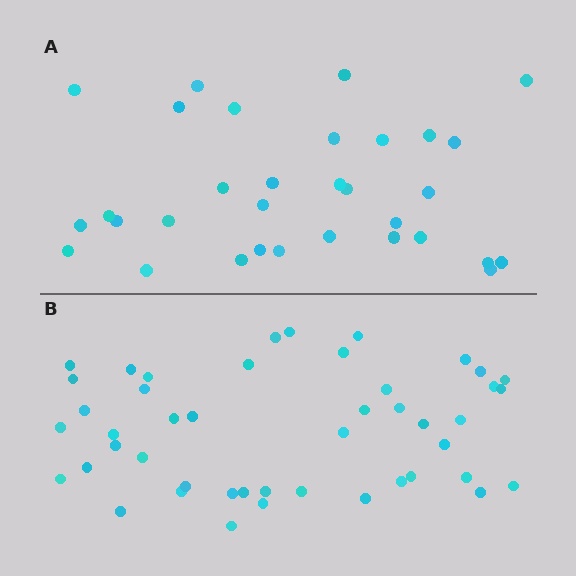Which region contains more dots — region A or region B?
Region B (the bottom region) has more dots.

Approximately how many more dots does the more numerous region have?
Region B has approximately 15 more dots than region A.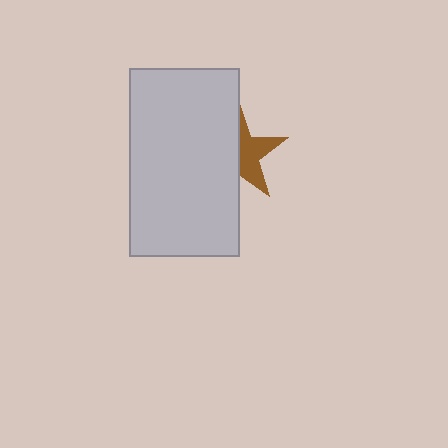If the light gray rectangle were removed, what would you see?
You would see the complete brown star.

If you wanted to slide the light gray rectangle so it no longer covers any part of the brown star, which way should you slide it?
Slide it left — that is the most direct way to separate the two shapes.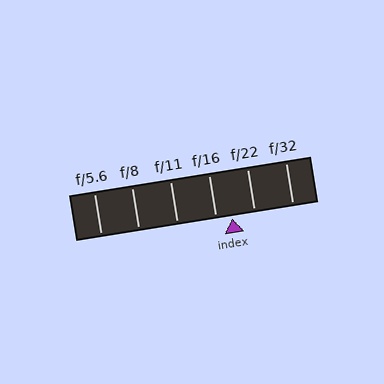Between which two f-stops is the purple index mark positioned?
The index mark is between f/16 and f/22.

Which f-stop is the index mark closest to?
The index mark is closest to f/16.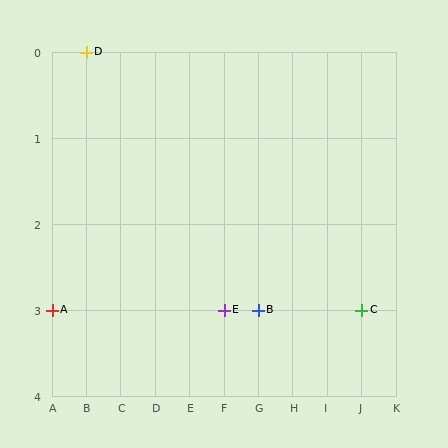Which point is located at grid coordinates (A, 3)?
Point A is at (A, 3).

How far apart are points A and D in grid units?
Points A and D are 1 column and 3 rows apart (about 3.2 grid units diagonally).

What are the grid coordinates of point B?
Point B is at grid coordinates (G, 3).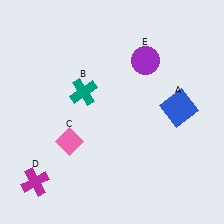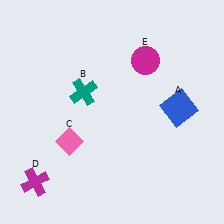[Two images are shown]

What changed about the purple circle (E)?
In Image 1, E is purple. In Image 2, it changed to magenta.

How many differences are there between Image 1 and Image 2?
There is 1 difference between the two images.